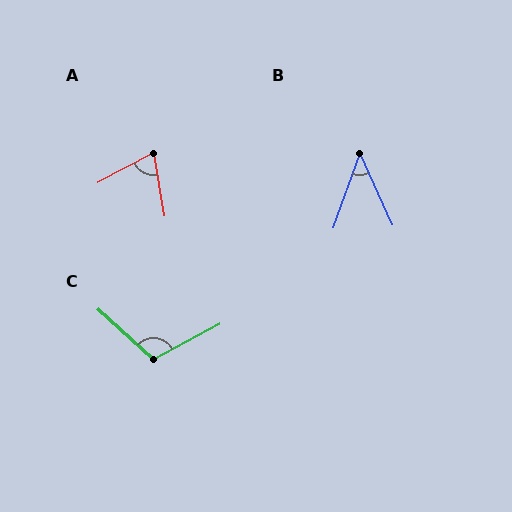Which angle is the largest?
C, at approximately 109 degrees.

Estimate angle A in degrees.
Approximately 71 degrees.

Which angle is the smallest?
B, at approximately 44 degrees.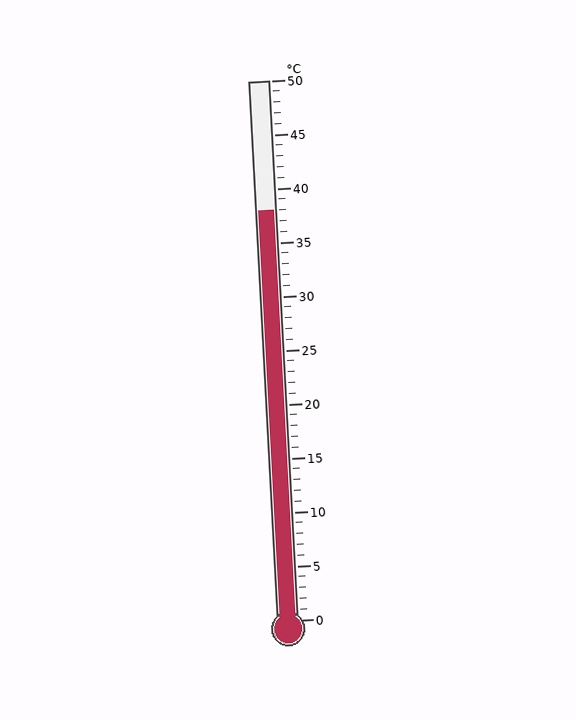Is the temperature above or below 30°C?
The temperature is above 30°C.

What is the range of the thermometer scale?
The thermometer scale ranges from 0°C to 50°C.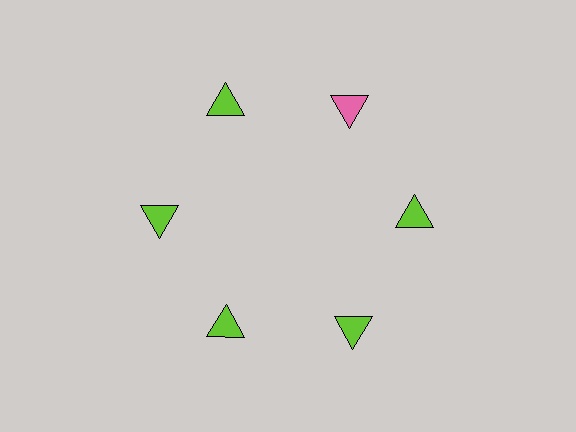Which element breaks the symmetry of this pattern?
The pink triangle at roughly the 1 o'clock position breaks the symmetry. All other shapes are lime triangles.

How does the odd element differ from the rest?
It has a different color: pink instead of lime.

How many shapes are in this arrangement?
There are 6 shapes arranged in a ring pattern.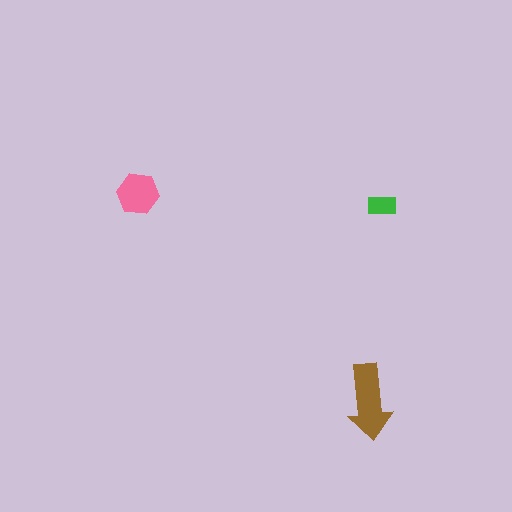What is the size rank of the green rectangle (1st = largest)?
3rd.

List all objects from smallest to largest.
The green rectangle, the pink hexagon, the brown arrow.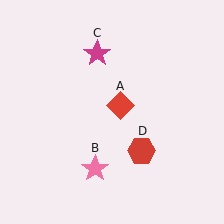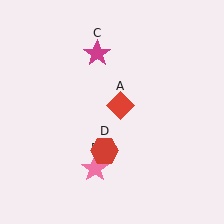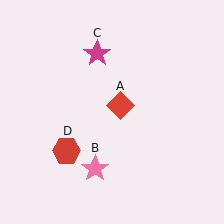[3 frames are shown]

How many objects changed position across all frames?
1 object changed position: red hexagon (object D).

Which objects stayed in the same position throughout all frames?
Red diamond (object A) and pink star (object B) and magenta star (object C) remained stationary.